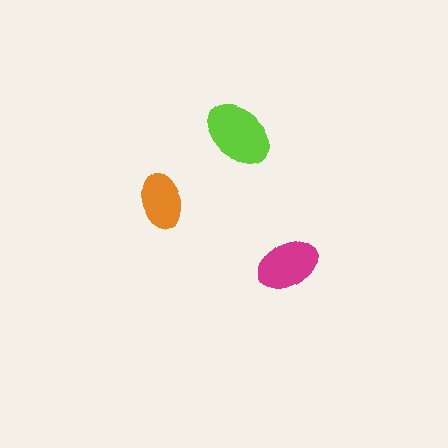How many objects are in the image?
There are 3 objects in the image.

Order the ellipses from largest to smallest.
the lime one, the magenta one, the orange one.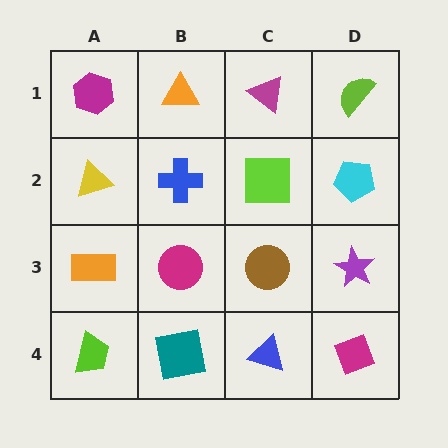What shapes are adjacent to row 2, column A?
A magenta hexagon (row 1, column A), an orange rectangle (row 3, column A), a blue cross (row 2, column B).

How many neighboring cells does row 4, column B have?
3.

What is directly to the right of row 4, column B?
A blue triangle.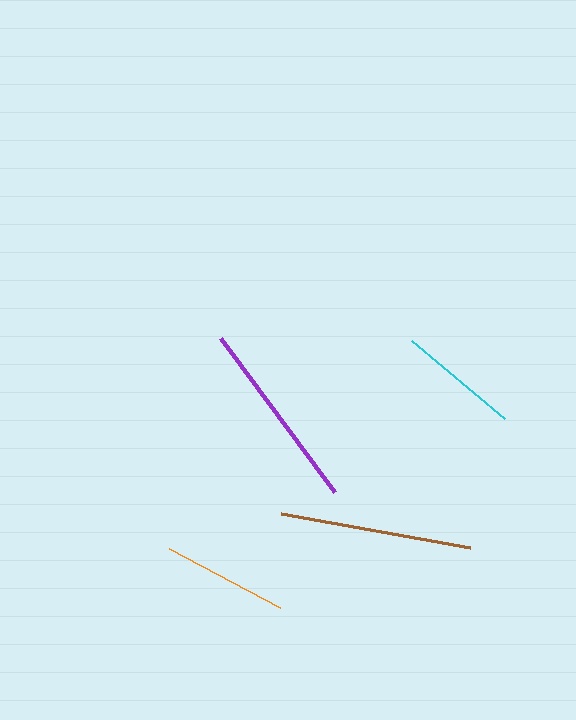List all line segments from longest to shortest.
From longest to shortest: brown, purple, orange, cyan.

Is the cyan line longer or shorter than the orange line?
The orange line is longer than the cyan line.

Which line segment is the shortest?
The cyan line is the shortest at approximately 121 pixels.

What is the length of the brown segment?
The brown segment is approximately 192 pixels long.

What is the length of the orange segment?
The orange segment is approximately 125 pixels long.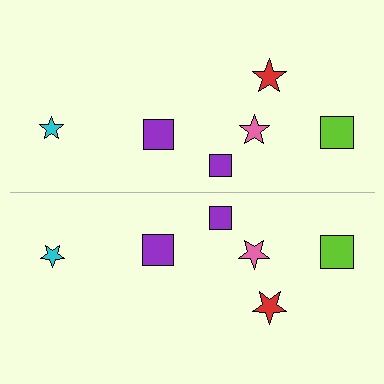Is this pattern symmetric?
Yes, this pattern has bilateral (reflection) symmetry.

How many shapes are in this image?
There are 12 shapes in this image.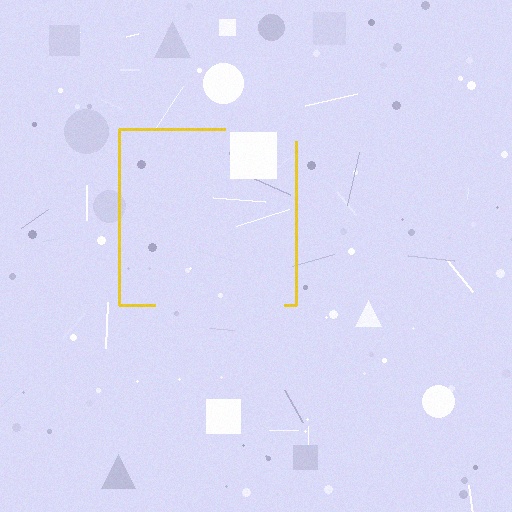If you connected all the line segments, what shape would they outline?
They would outline a square.